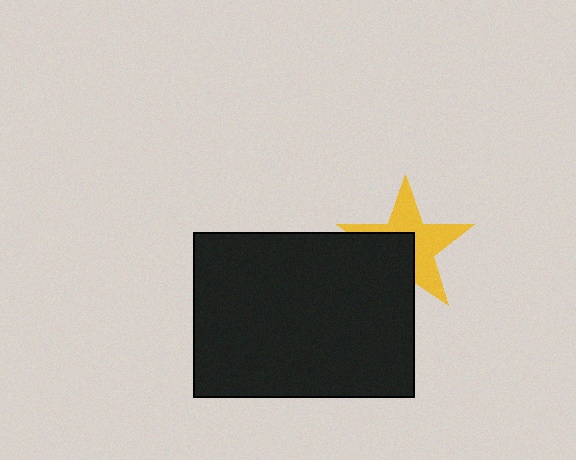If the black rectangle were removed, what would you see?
You would see the complete yellow star.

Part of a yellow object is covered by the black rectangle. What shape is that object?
It is a star.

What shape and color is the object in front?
The object in front is a black rectangle.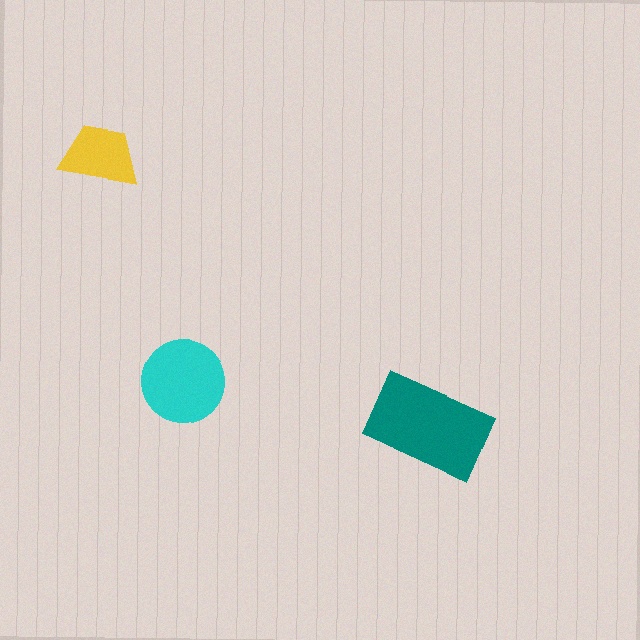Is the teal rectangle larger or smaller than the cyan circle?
Larger.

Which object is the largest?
The teal rectangle.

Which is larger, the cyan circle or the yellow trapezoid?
The cyan circle.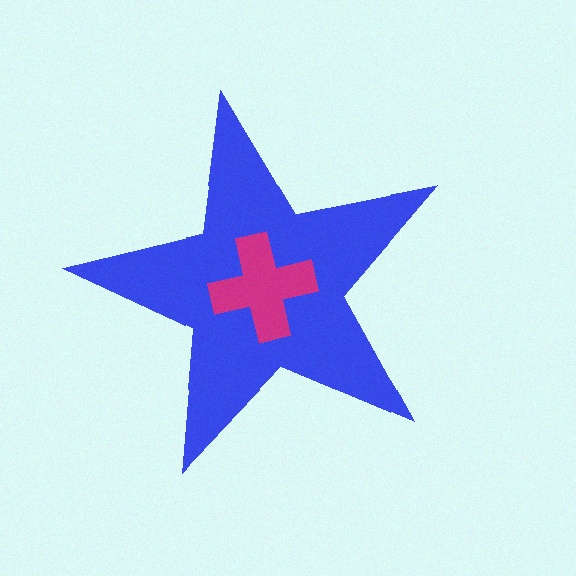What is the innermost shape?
The magenta cross.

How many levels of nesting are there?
2.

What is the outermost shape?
The blue star.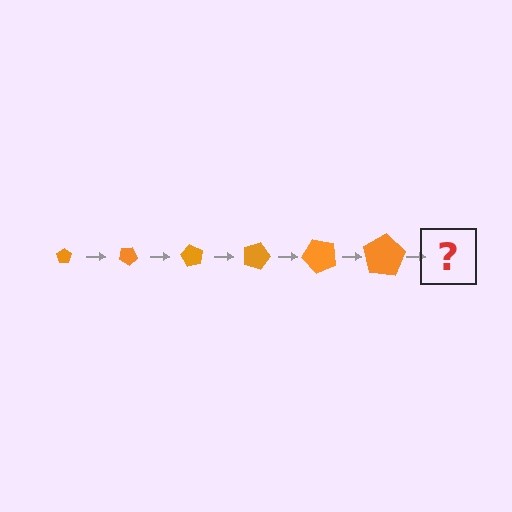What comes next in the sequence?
The next element should be a pentagon, larger than the previous one and rotated 180 degrees from the start.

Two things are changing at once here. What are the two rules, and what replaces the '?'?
The two rules are that the pentagon grows larger each step and it rotates 30 degrees each step. The '?' should be a pentagon, larger than the previous one and rotated 180 degrees from the start.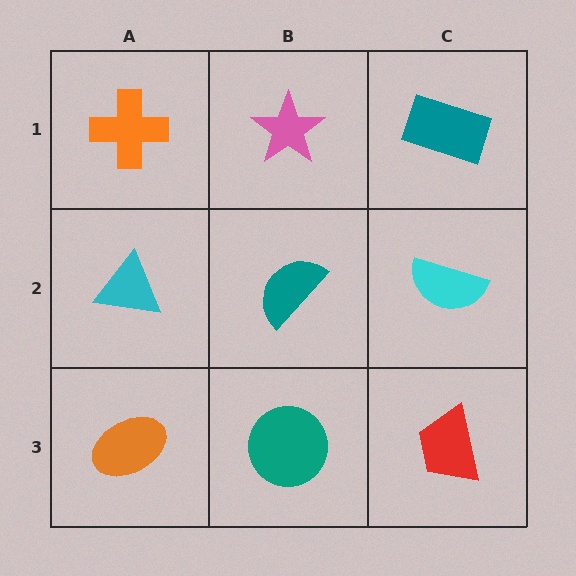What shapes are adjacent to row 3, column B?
A teal semicircle (row 2, column B), an orange ellipse (row 3, column A), a red trapezoid (row 3, column C).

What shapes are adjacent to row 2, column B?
A pink star (row 1, column B), a teal circle (row 3, column B), a cyan triangle (row 2, column A), a cyan semicircle (row 2, column C).